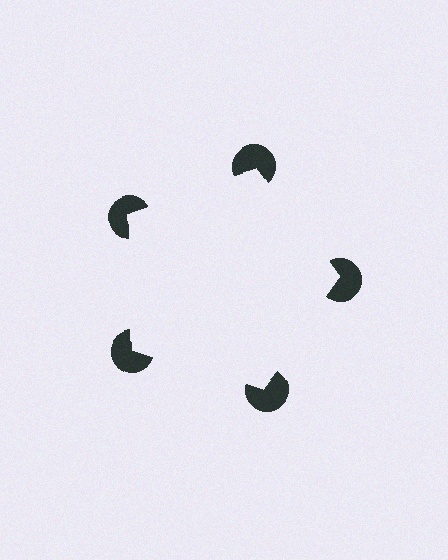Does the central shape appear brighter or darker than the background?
It typically appears slightly brighter than the background, even though no actual brightness change is drawn.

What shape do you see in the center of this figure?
An illusory pentagon — its edges are inferred from the aligned wedge cuts in the pac-man discs, not physically drawn.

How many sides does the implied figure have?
5 sides.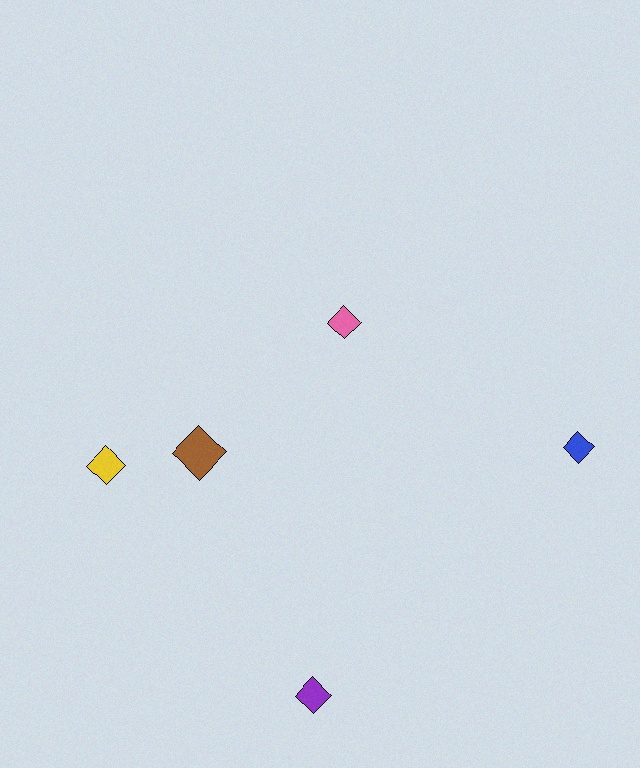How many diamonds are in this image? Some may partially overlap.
There are 5 diamonds.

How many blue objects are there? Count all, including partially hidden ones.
There is 1 blue object.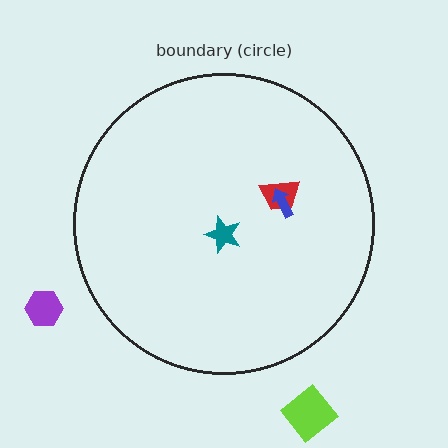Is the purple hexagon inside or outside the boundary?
Outside.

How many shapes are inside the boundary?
3 inside, 2 outside.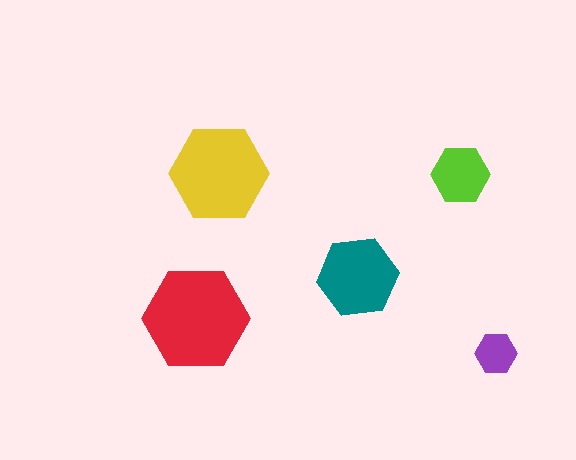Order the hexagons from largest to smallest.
the red one, the yellow one, the teal one, the lime one, the purple one.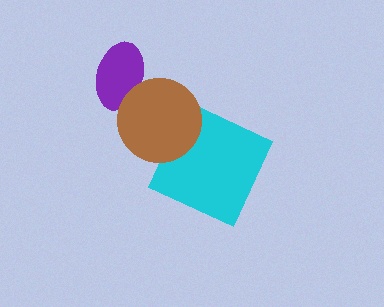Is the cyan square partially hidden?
Yes, it is partially covered by another shape.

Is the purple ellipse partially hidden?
Yes, it is partially covered by another shape.